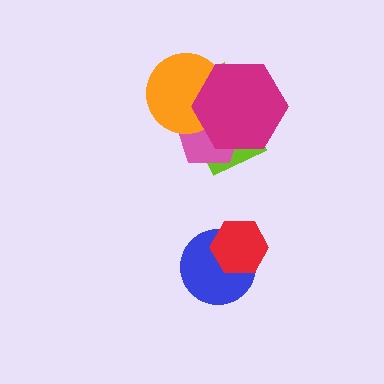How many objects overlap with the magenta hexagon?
3 objects overlap with the magenta hexagon.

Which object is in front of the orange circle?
The magenta hexagon is in front of the orange circle.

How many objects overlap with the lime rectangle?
3 objects overlap with the lime rectangle.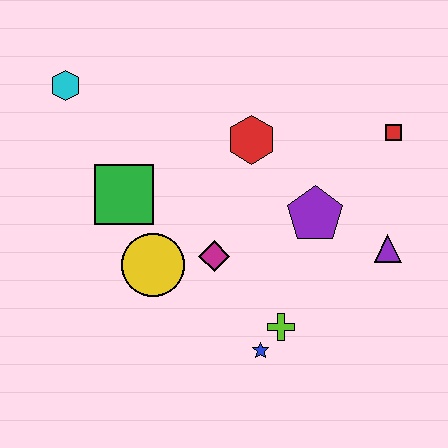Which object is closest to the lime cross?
The blue star is closest to the lime cross.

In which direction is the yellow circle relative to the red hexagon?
The yellow circle is below the red hexagon.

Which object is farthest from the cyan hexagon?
The purple triangle is farthest from the cyan hexagon.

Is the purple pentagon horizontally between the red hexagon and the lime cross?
No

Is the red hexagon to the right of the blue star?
No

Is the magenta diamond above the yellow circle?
Yes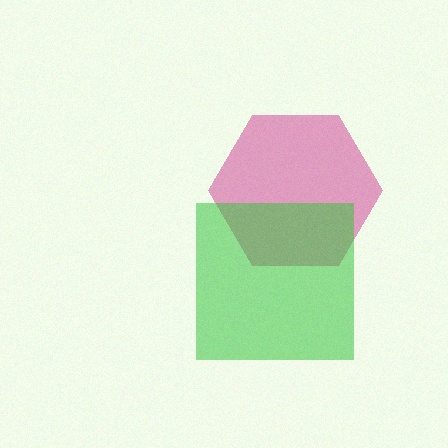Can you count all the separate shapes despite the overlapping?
Yes, there are 2 separate shapes.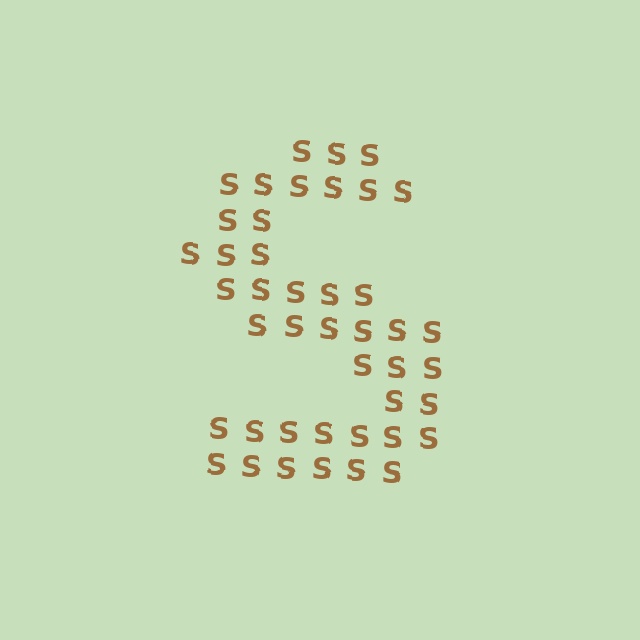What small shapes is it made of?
It is made of small letter S's.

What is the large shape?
The large shape is the letter S.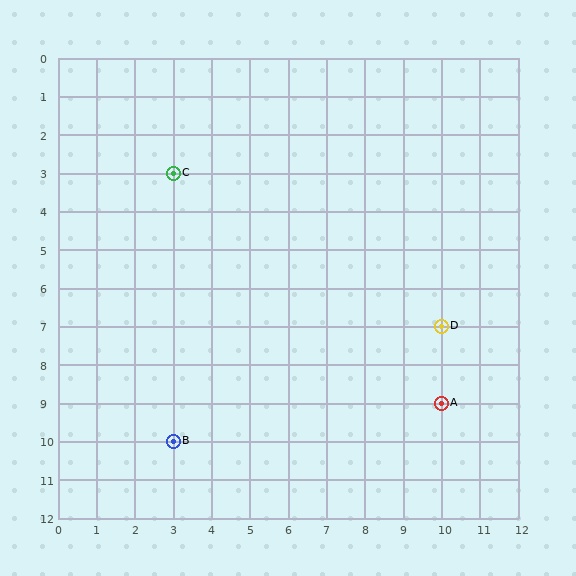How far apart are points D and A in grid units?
Points D and A are 2 rows apart.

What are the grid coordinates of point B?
Point B is at grid coordinates (3, 10).